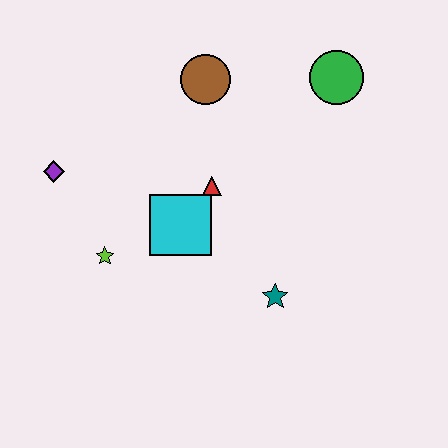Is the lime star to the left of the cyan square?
Yes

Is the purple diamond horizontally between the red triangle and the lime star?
No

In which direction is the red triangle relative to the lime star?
The red triangle is to the right of the lime star.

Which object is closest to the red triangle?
The cyan square is closest to the red triangle.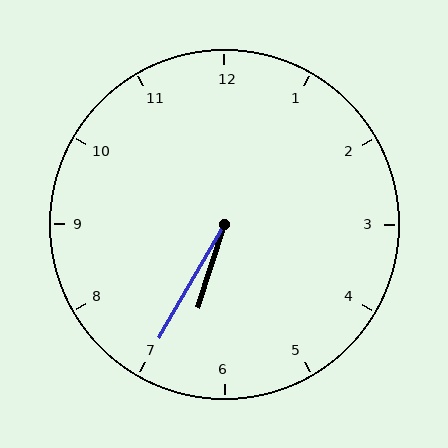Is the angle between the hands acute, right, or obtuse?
It is acute.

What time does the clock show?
6:35.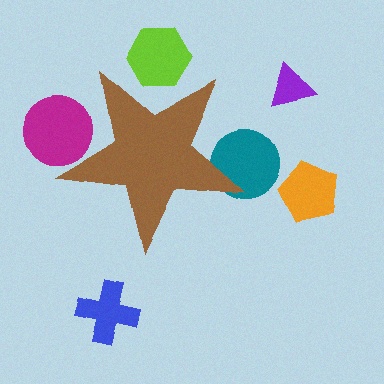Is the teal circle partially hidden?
Yes, the teal circle is partially hidden behind the brown star.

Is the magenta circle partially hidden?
Yes, the magenta circle is partially hidden behind the brown star.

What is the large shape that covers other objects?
A brown star.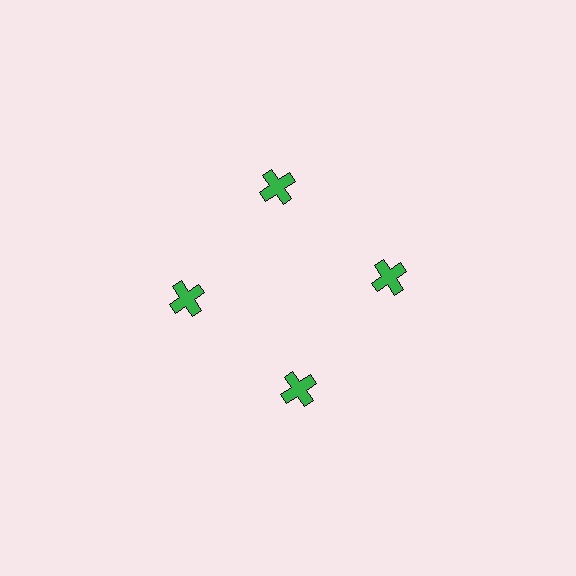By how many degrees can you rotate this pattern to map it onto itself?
The pattern maps onto itself every 90 degrees of rotation.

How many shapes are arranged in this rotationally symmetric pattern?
There are 4 shapes, arranged in 4 groups of 1.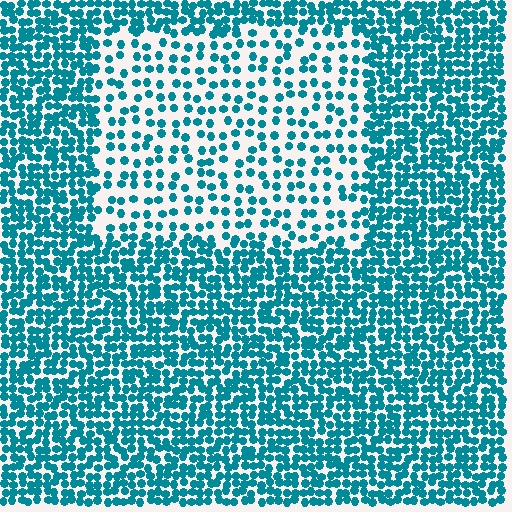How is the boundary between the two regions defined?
The boundary is defined by a change in element density (approximately 2.3x ratio). All elements are the same color, size, and shape.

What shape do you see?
I see a rectangle.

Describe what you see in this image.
The image contains small teal elements arranged at two different densities. A rectangle-shaped region is visible where the elements are less densely packed than the surrounding area.